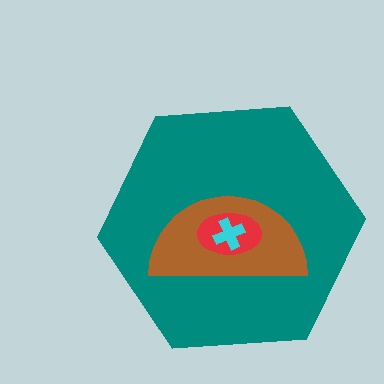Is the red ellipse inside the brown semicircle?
Yes.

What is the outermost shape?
The teal hexagon.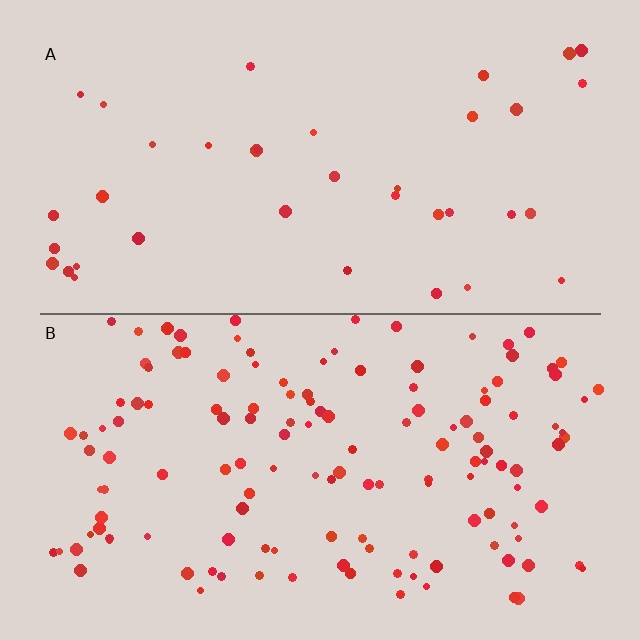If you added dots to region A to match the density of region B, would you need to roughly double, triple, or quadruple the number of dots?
Approximately quadruple.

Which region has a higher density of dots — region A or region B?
B (the bottom).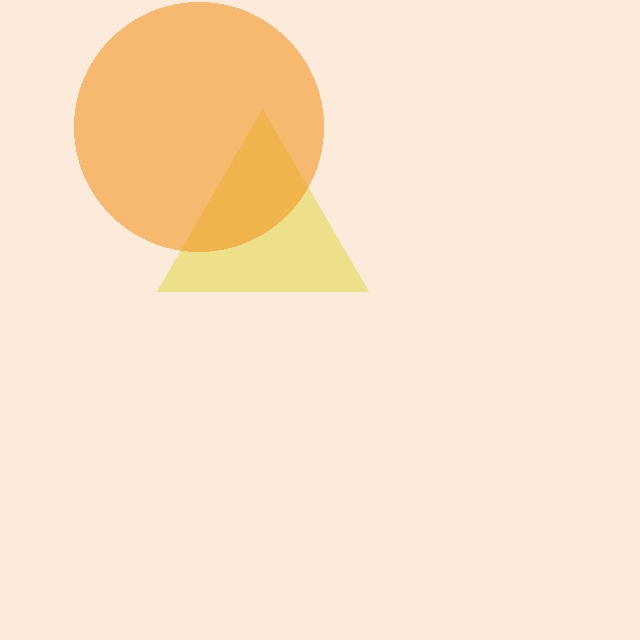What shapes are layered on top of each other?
The layered shapes are: a yellow triangle, an orange circle.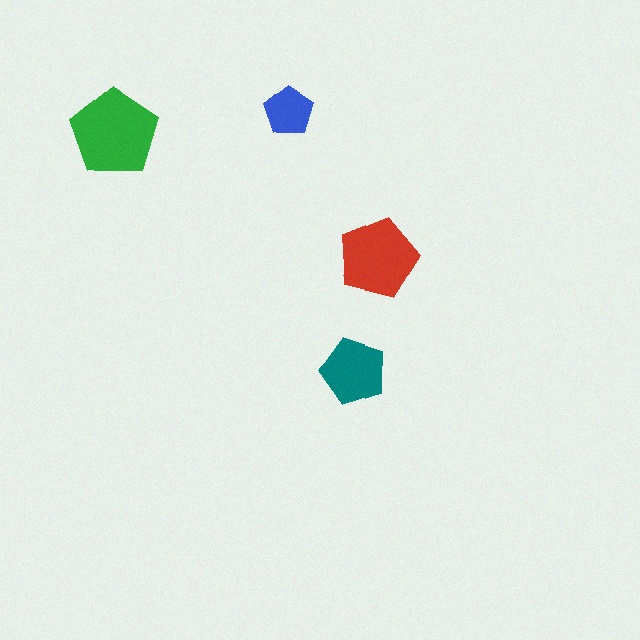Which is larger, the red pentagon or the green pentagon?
The green one.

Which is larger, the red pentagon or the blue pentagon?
The red one.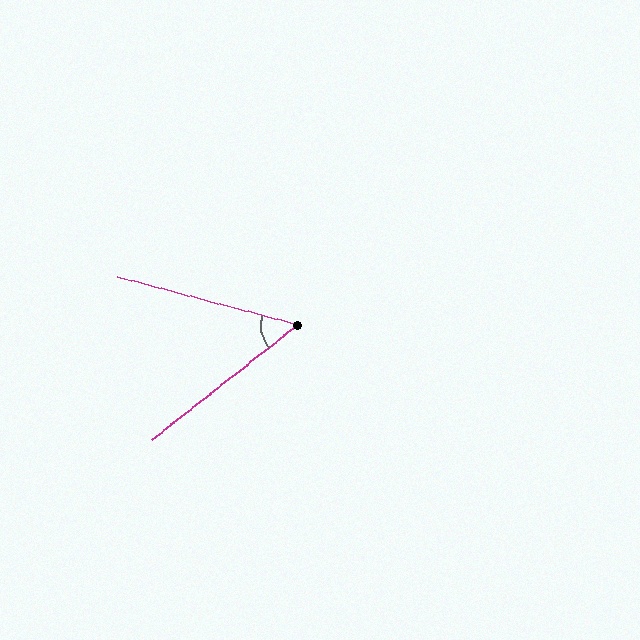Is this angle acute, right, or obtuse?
It is acute.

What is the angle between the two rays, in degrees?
Approximately 53 degrees.